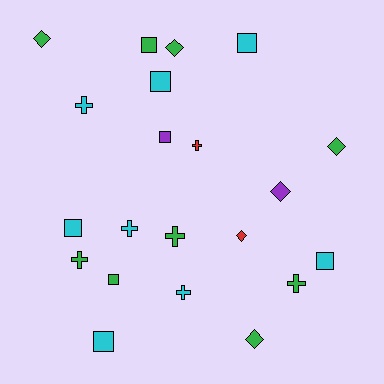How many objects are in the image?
There are 21 objects.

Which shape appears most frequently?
Square, with 8 objects.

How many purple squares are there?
There is 1 purple square.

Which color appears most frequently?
Green, with 9 objects.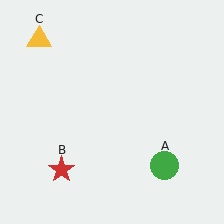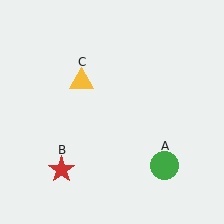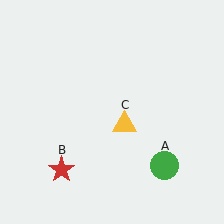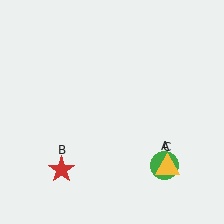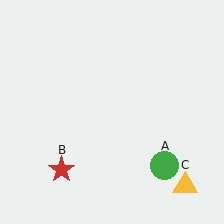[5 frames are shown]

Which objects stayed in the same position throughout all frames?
Green circle (object A) and red star (object B) remained stationary.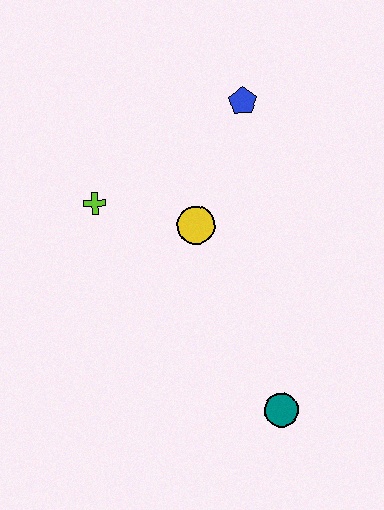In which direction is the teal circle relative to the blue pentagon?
The teal circle is below the blue pentagon.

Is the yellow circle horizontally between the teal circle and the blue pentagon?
No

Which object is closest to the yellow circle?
The lime cross is closest to the yellow circle.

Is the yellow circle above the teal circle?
Yes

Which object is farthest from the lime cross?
The teal circle is farthest from the lime cross.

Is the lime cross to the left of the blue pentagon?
Yes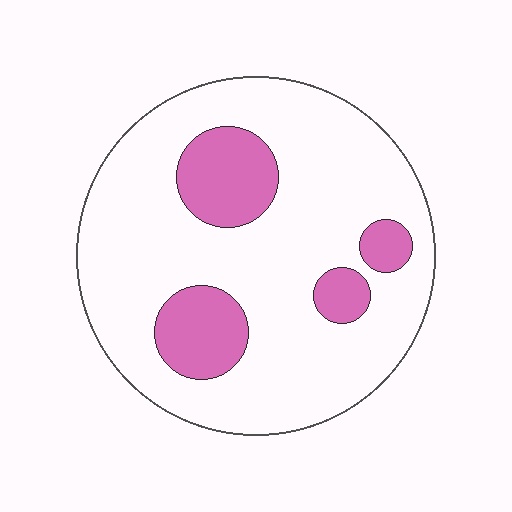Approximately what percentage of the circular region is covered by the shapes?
Approximately 20%.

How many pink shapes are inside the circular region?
4.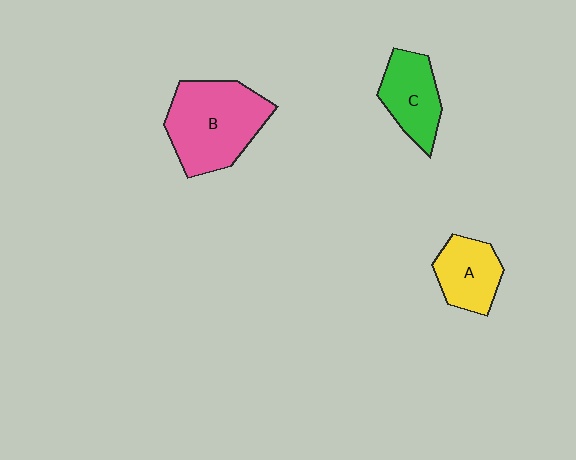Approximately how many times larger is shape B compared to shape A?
Approximately 1.8 times.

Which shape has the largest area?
Shape B (pink).